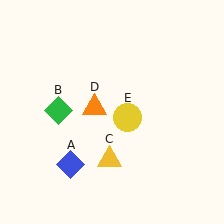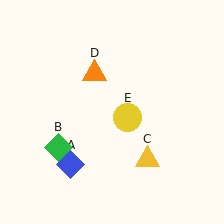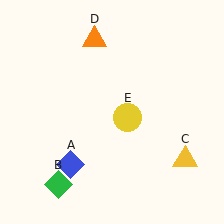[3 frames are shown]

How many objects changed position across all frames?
3 objects changed position: green diamond (object B), yellow triangle (object C), orange triangle (object D).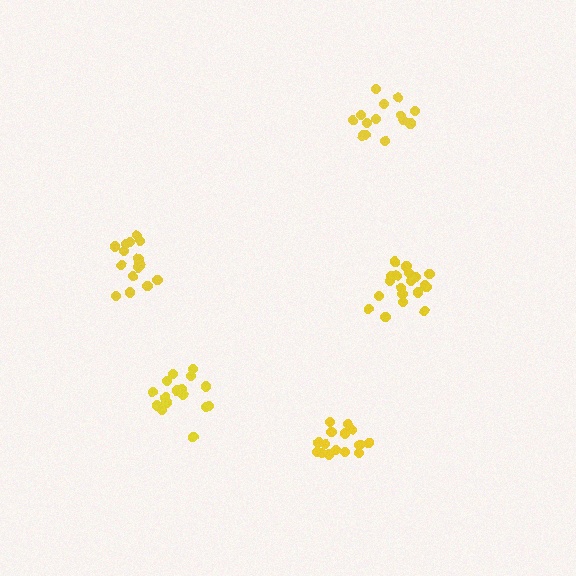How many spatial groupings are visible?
There are 5 spatial groupings.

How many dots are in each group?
Group 1: 16 dots, Group 2: 14 dots, Group 3: 20 dots, Group 4: 17 dots, Group 5: 19 dots (86 total).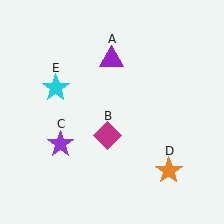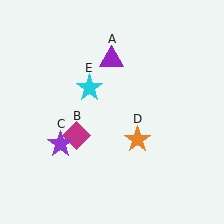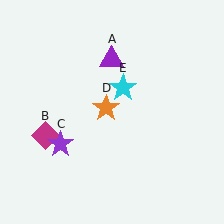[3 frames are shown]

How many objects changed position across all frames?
3 objects changed position: magenta diamond (object B), orange star (object D), cyan star (object E).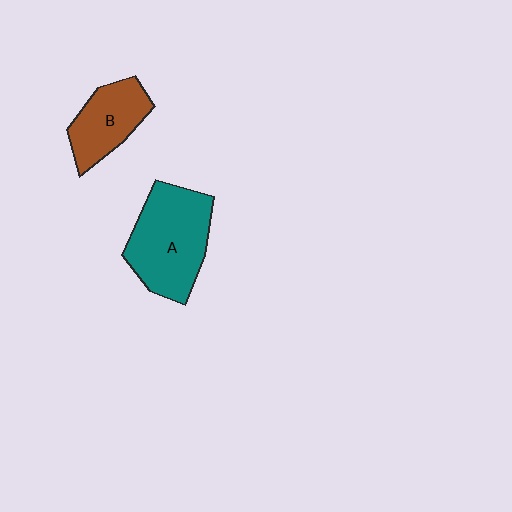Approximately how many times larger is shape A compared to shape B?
Approximately 1.6 times.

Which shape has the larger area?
Shape A (teal).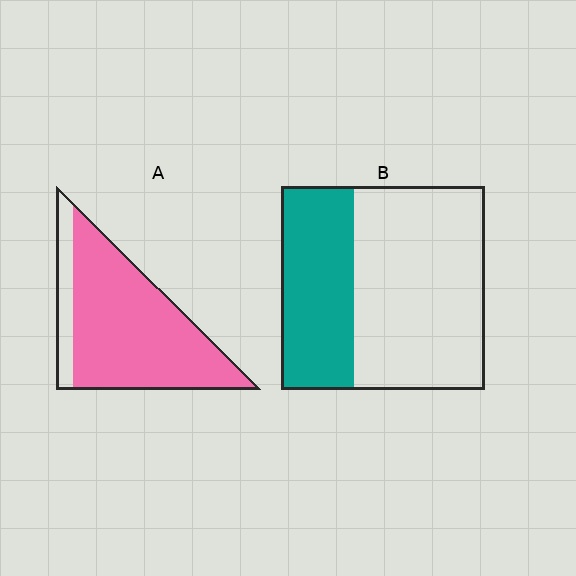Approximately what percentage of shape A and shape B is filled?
A is approximately 85% and B is approximately 35%.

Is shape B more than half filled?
No.